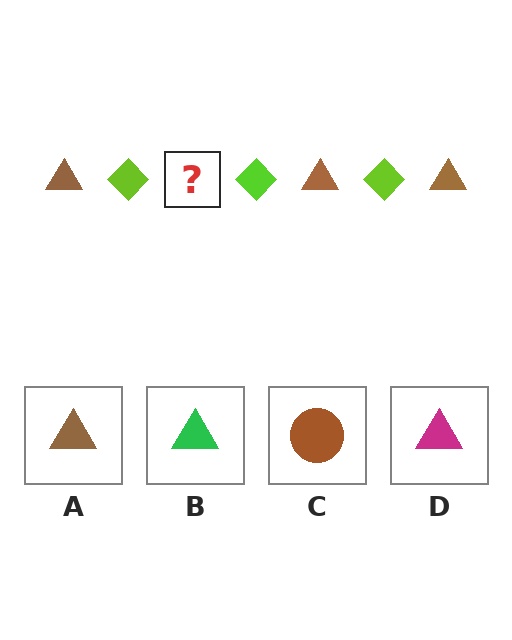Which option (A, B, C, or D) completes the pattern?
A.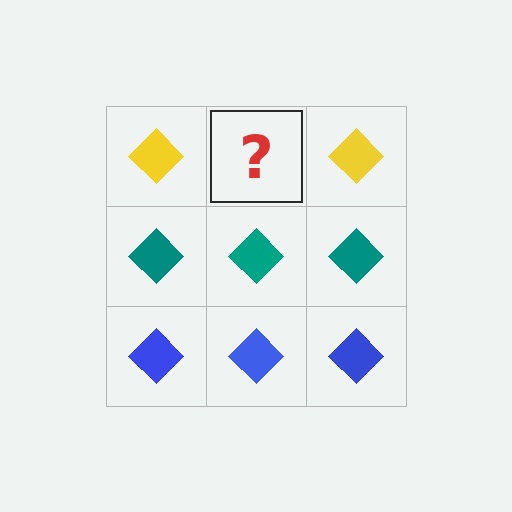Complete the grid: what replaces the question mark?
The question mark should be replaced with a yellow diamond.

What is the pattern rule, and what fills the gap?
The rule is that each row has a consistent color. The gap should be filled with a yellow diamond.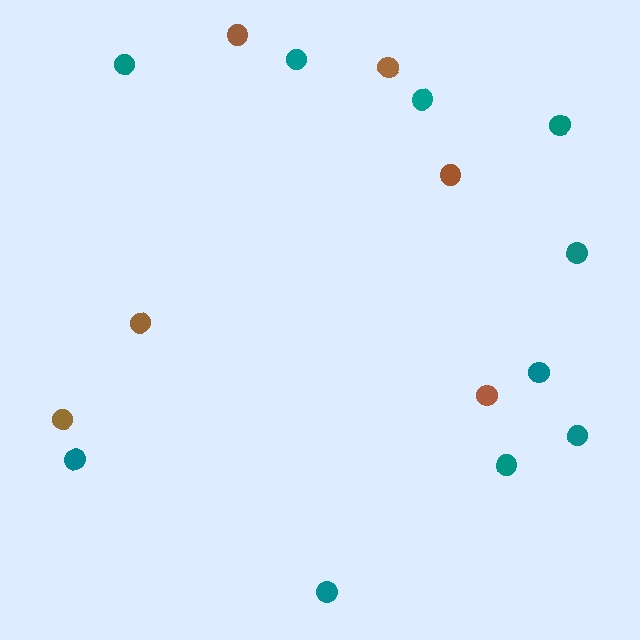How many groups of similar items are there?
There are 2 groups: one group of teal circles (10) and one group of brown circles (6).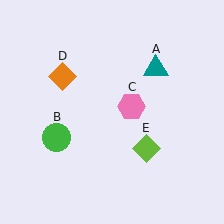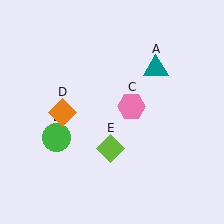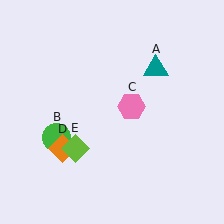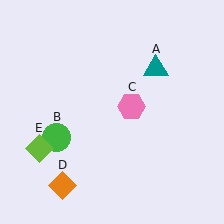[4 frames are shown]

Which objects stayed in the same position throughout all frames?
Teal triangle (object A) and green circle (object B) and pink hexagon (object C) remained stationary.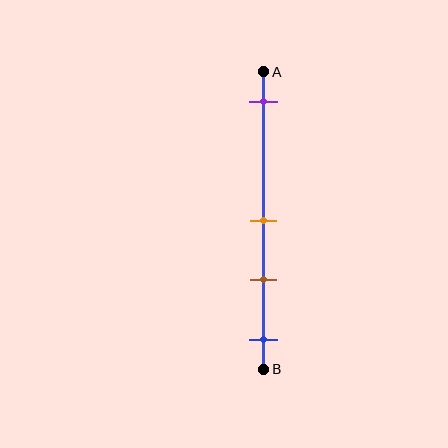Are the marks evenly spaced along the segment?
No, the marks are not evenly spaced.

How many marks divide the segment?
There are 4 marks dividing the segment.